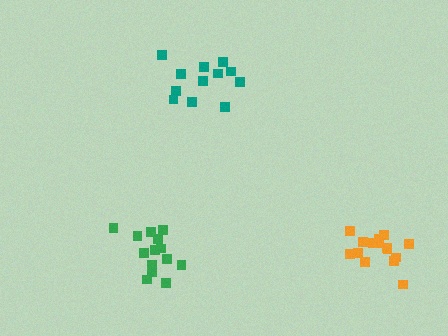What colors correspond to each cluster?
The clusters are colored: green, teal, orange.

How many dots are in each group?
Group 1: 14 dots, Group 2: 12 dots, Group 3: 15 dots (41 total).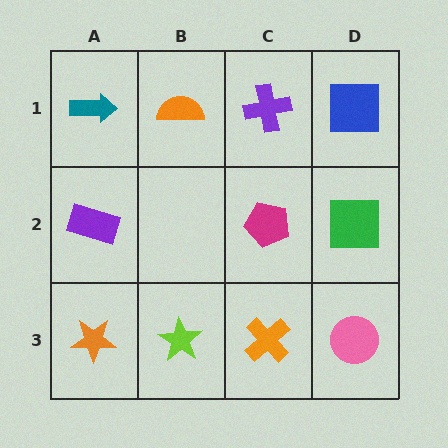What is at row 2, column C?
A magenta pentagon.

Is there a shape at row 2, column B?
No, that cell is empty.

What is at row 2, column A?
A purple rectangle.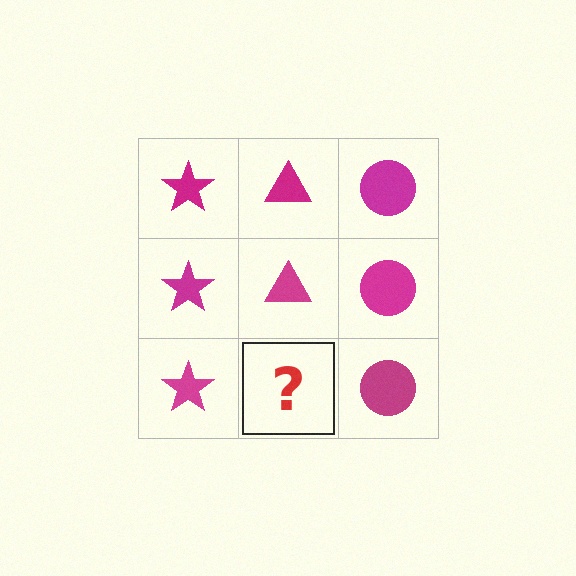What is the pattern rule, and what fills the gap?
The rule is that each column has a consistent shape. The gap should be filled with a magenta triangle.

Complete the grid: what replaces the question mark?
The question mark should be replaced with a magenta triangle.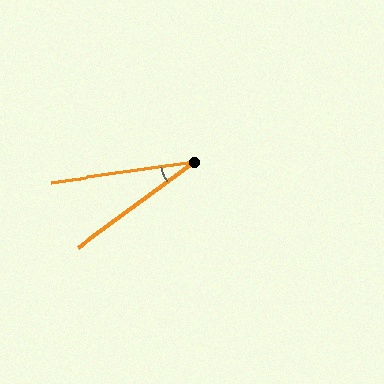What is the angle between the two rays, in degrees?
Approximately 28 degrees.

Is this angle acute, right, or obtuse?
It is acute.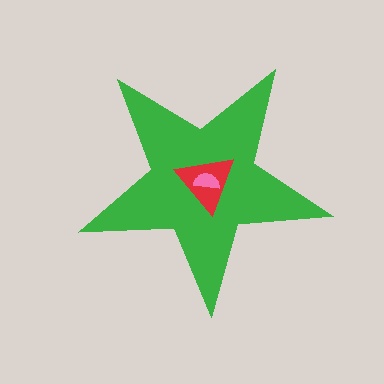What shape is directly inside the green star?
The red triangle.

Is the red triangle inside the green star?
Yes.